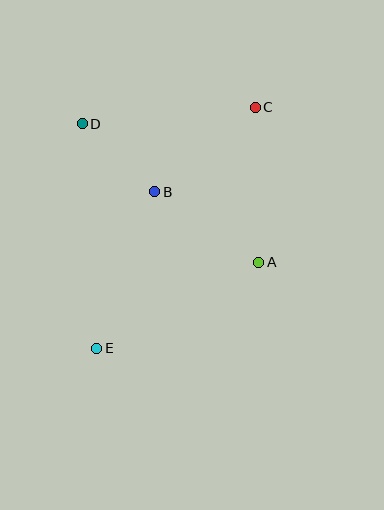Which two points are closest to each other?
Points B and D are closest to each other.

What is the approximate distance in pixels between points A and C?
The distance between A and C is approximately 155 pixels.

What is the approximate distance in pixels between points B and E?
The distance between B and E is approximately 167 pixels.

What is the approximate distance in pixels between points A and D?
The distance between A and D is approximately 224 pixels.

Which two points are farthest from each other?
Points C and E are farthest from each other.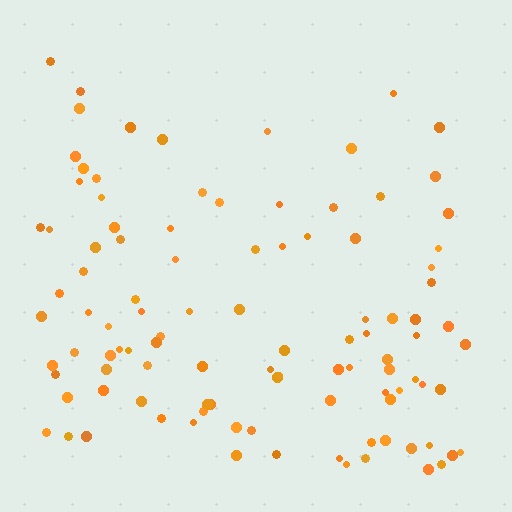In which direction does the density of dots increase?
From top to bottom, with the bottom side densest.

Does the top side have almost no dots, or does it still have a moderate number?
Still a moderate number, just noticeably fewer than the bottom.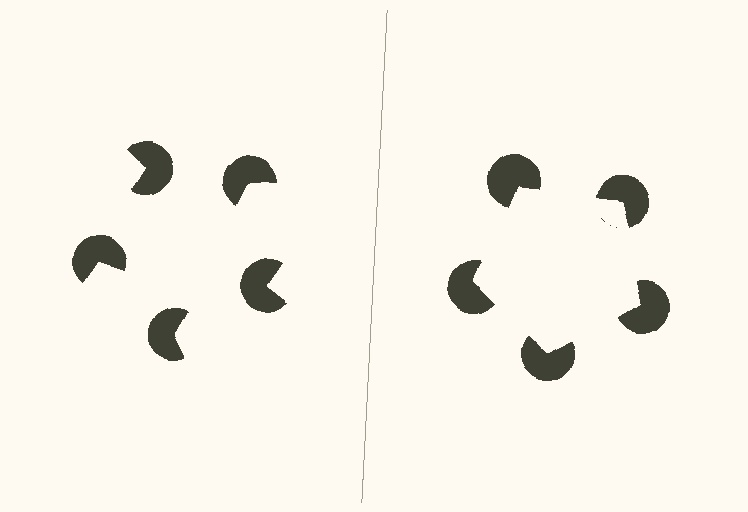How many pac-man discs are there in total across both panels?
10 — 5 on each side.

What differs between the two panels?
The pac-man discs are positioned identically on both sides; only the wedge orientations differ. On the right they align to a pentagon; on the left they are misaligned.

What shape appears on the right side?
An illusory pentagon.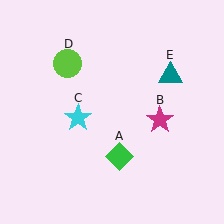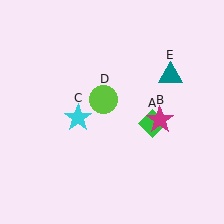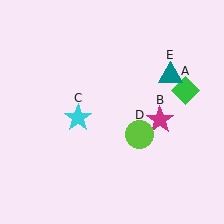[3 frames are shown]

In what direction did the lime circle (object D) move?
The lime circle (object D) moved down and to the right.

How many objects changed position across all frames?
2 objects changed position: green diamond (object A), lime circle (object D).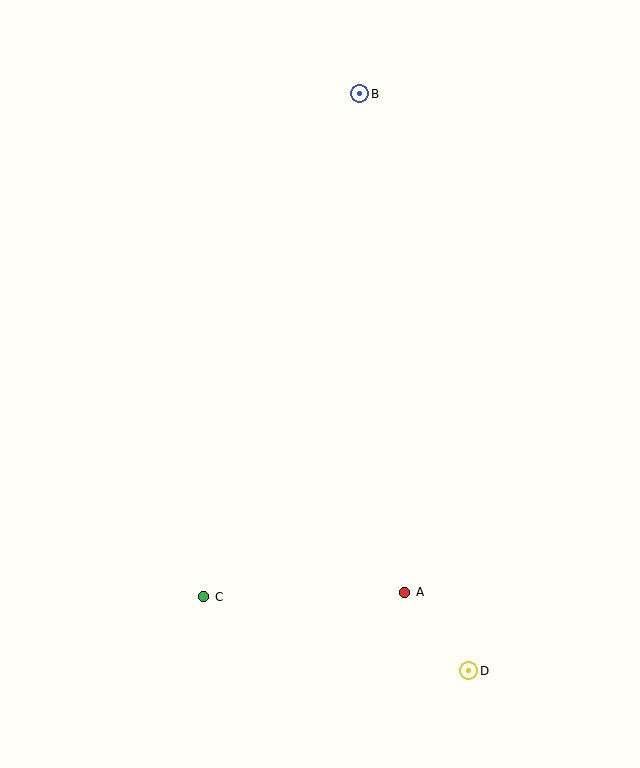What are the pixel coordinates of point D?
Point D is at (469, 671).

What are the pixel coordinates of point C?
Point C is at (204, 597).